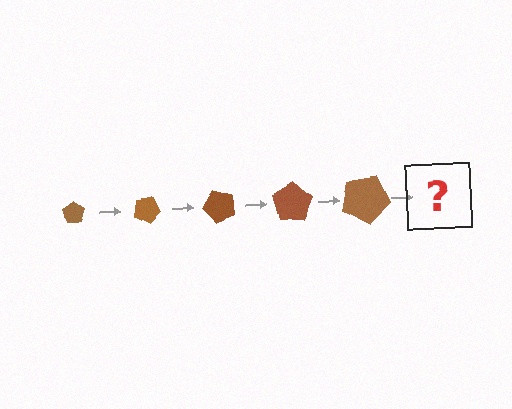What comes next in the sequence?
The next element should be a pentagon, larger than the previous one and rotated 125 degrees from the start.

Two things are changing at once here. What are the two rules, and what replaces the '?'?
The two rules are that the pentagon grows larger each step and it rotates 25 degrees each step. The '?' should be a pentagon, larger than the previous one and rotated 125 degrees from the start.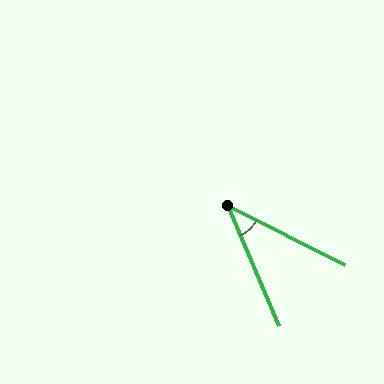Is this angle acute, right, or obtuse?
It is acute.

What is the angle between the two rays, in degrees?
Approximately 41 degrees.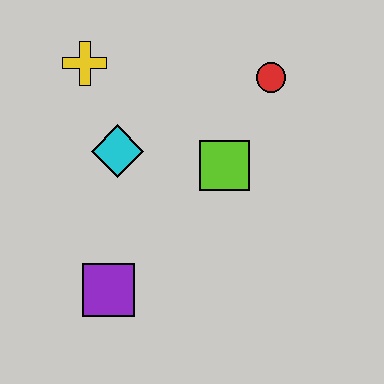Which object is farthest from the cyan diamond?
The red circle is farthest from the cyan diamond.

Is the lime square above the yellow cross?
No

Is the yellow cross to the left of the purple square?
Yes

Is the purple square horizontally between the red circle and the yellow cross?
Yes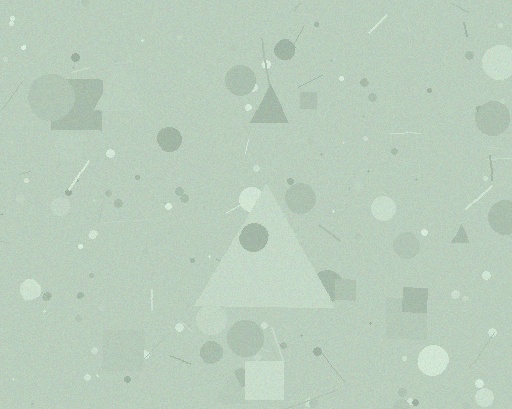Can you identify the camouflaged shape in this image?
The camouflaged shape is a triangle.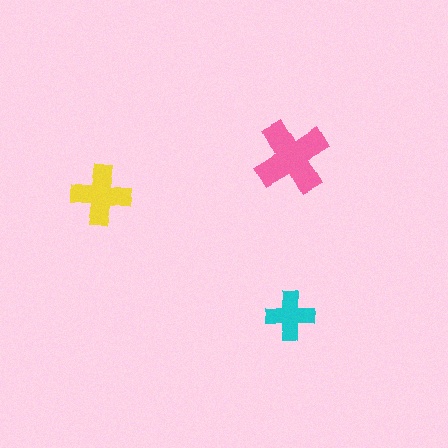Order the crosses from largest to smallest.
the pink one, the yellow one, the cyan one.